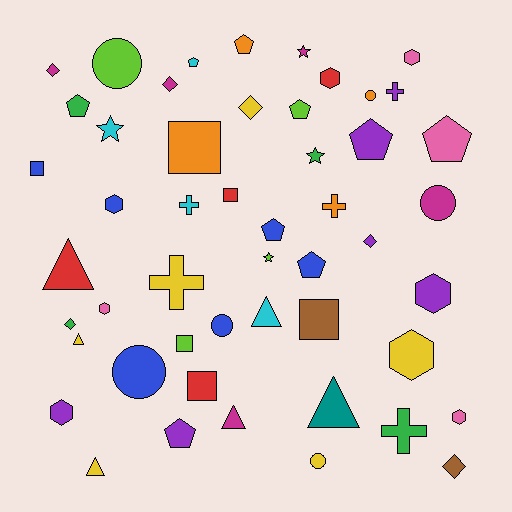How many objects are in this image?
There are 50 objects.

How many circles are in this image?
There are 6 circles.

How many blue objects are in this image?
There are 6 blue objects.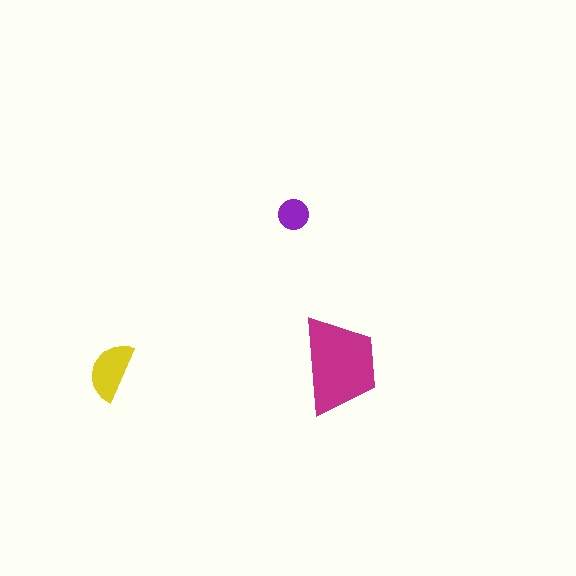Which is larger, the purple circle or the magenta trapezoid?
The magenta trapezoid.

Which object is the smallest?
The purple circle.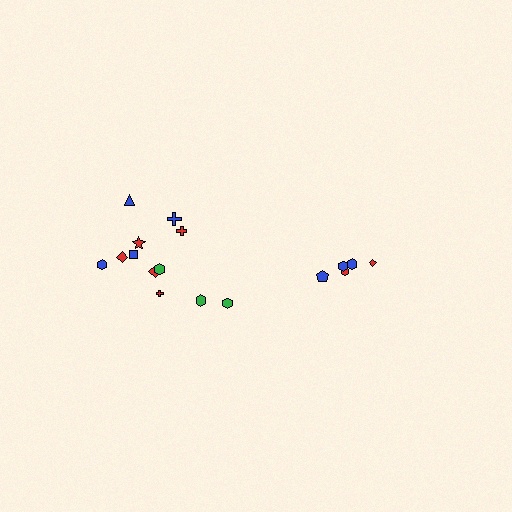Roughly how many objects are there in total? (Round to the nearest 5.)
Roughly 15 objects in total.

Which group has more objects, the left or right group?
The left group.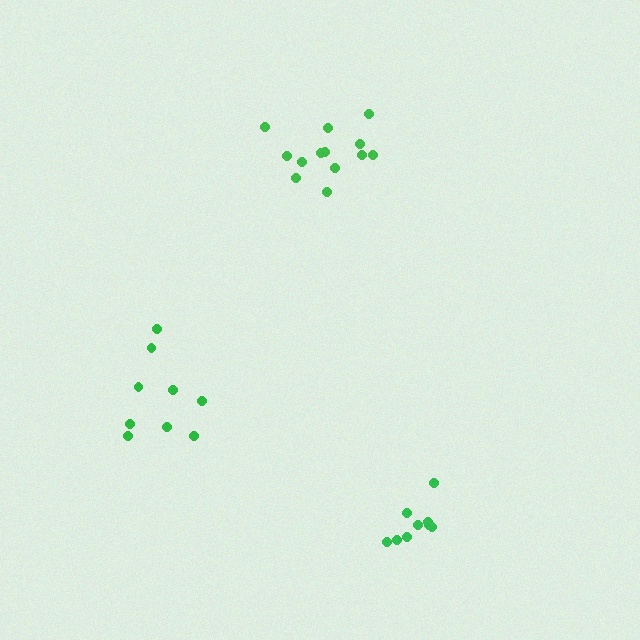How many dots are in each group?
Group 1: 9 dots, Group 2: 13 dots, Group 3: 9 dots (31 total).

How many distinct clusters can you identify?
There are 3 distinct clusters.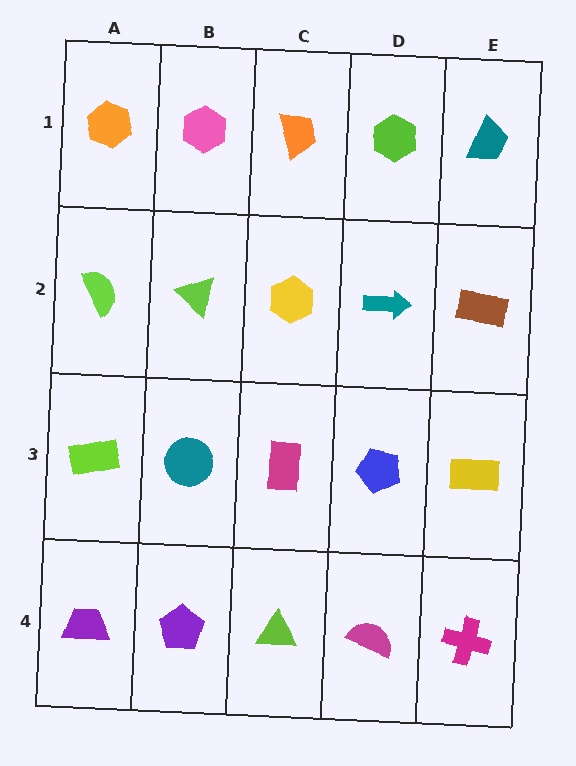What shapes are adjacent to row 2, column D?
A lime hexagon (row 1, column D), a blue pentagon (row 3, column D), a yellow hexagon (row 2, column C), a brown rectangle (row 2, column E).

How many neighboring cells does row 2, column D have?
4.